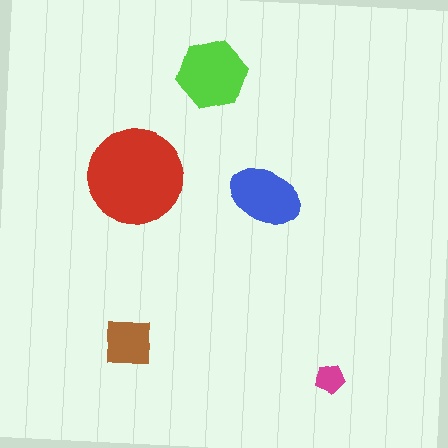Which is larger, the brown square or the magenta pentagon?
The brown square.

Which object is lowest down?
The magenta pentagon is bottommost.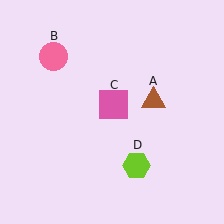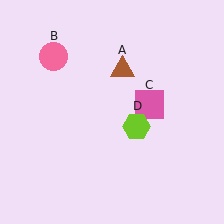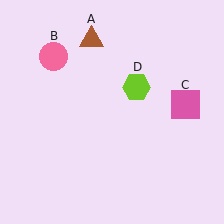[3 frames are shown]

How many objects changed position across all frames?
3 objects changed position: brown triangle (object A), pink square (object C), lime hexagon (object D).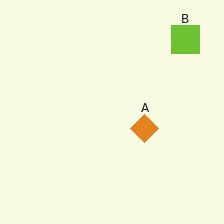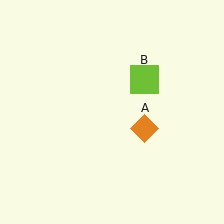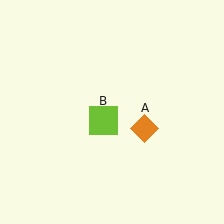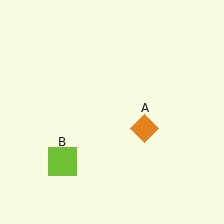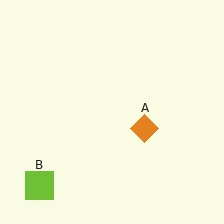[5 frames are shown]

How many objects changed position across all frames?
1 object changed position: lime square (object B).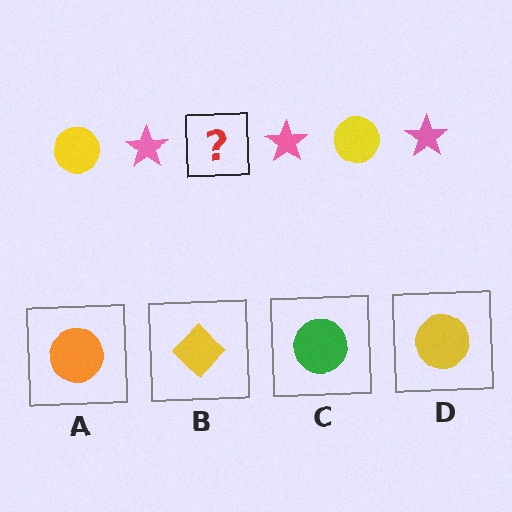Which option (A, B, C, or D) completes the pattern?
D.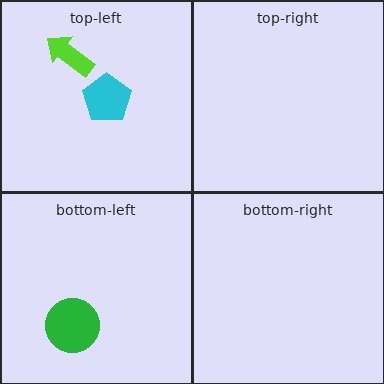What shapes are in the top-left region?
The cyan pentagon, the lime arrow.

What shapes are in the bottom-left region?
The green circle.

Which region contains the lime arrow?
The top-left region.